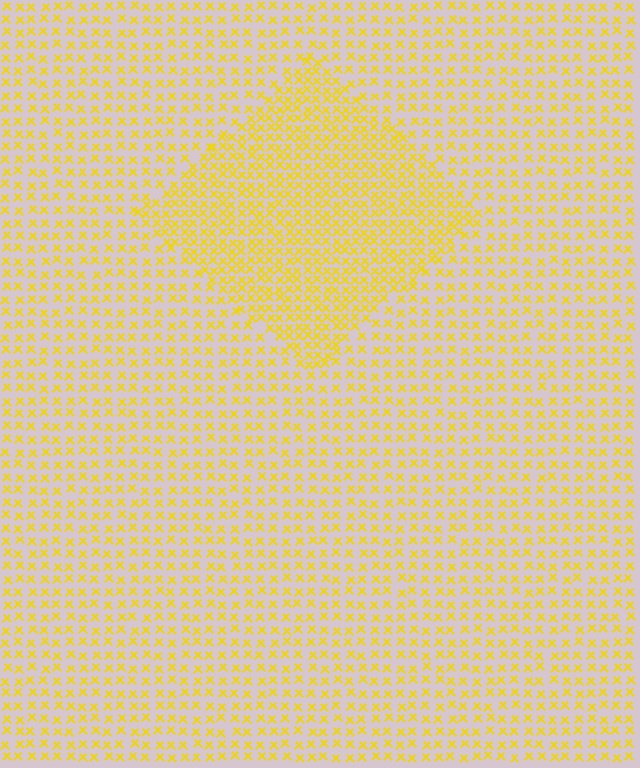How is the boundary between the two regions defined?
The boundary is defined by a change in element density (approximately 1.8x ratio). All elements are the same color, size, and shape.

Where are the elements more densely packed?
The elements are more densely packed inside the diamond boundary.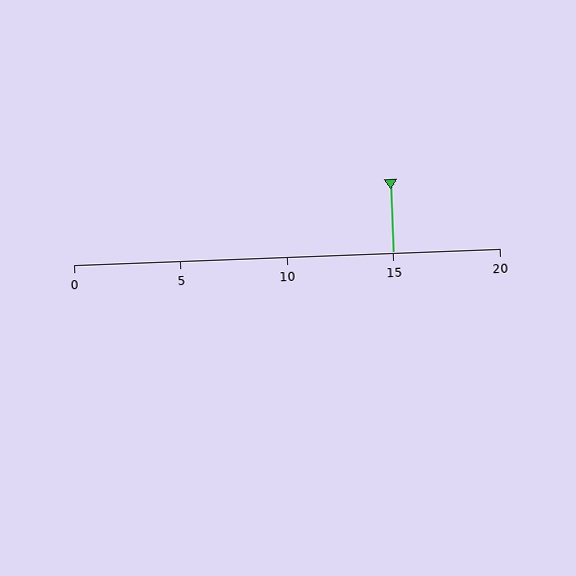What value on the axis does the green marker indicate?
The marker indicates approximately 15.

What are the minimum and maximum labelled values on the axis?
The axis runs from 0 to 20.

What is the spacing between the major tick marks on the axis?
The major ticks are spaced 5 apart.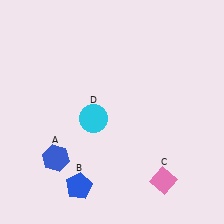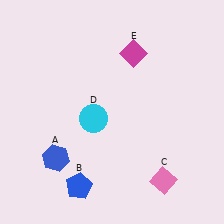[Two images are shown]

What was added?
A magenta diamond (E) was added in Image 2.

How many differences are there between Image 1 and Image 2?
There is 1 difference between the two images.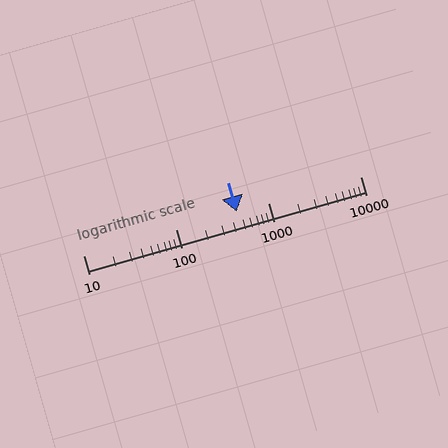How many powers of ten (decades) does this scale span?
The scale spans 3 decades, from 10 to 10000.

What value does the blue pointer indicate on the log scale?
The pointer indicates approximately 460.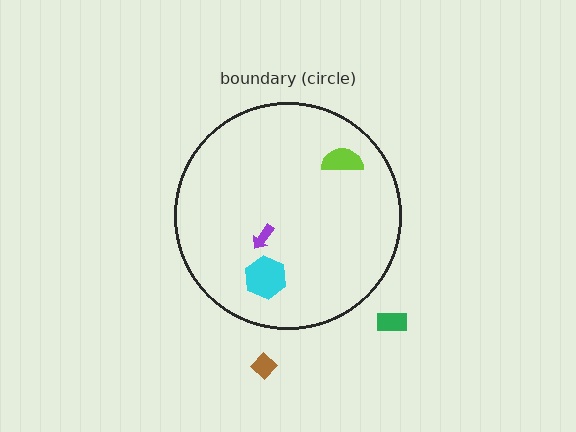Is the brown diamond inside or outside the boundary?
Outside.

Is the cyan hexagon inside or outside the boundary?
Inside.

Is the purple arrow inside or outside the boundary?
Inside.